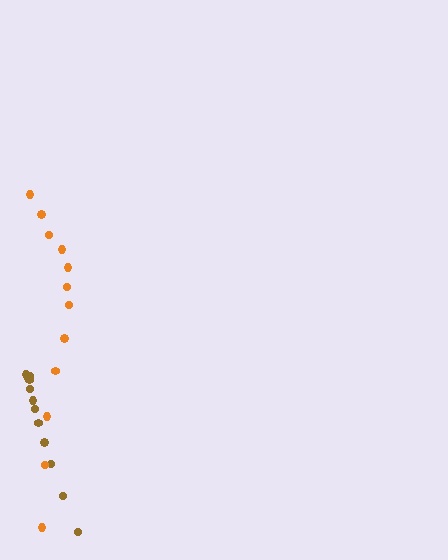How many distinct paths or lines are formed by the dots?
There are 2 distinct paths.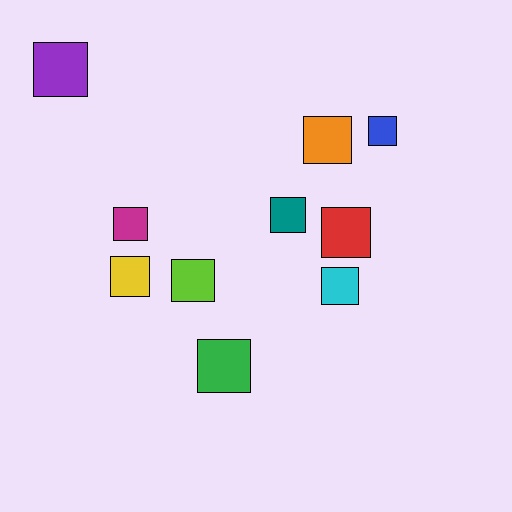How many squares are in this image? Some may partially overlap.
There are 10 squares.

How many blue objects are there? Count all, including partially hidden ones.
There is 1 blue object.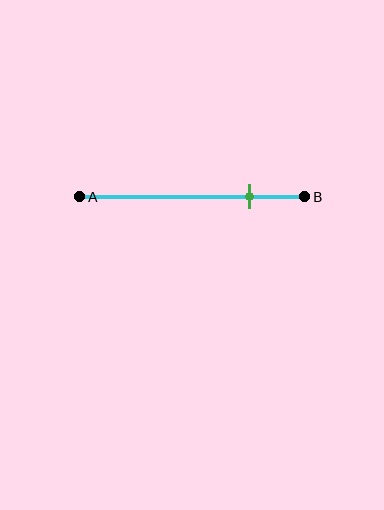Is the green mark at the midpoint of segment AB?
No, the mark is at about 75% from A, not at the 50% midpoint.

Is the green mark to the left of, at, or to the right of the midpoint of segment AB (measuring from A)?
The green mark is to the right of the midpoint of segment AB.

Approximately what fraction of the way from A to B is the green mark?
The green mark is approximately 75% of the way from A to B.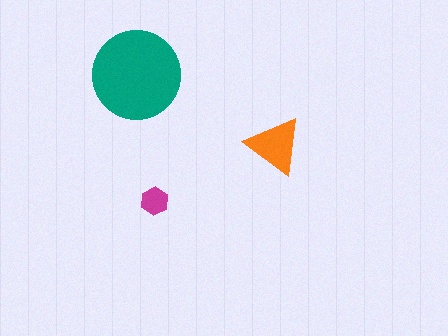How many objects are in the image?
There are 3 objects in the image.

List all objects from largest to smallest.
The teal circle, the orange triangle, the magenta hexagon.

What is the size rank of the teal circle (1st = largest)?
1st.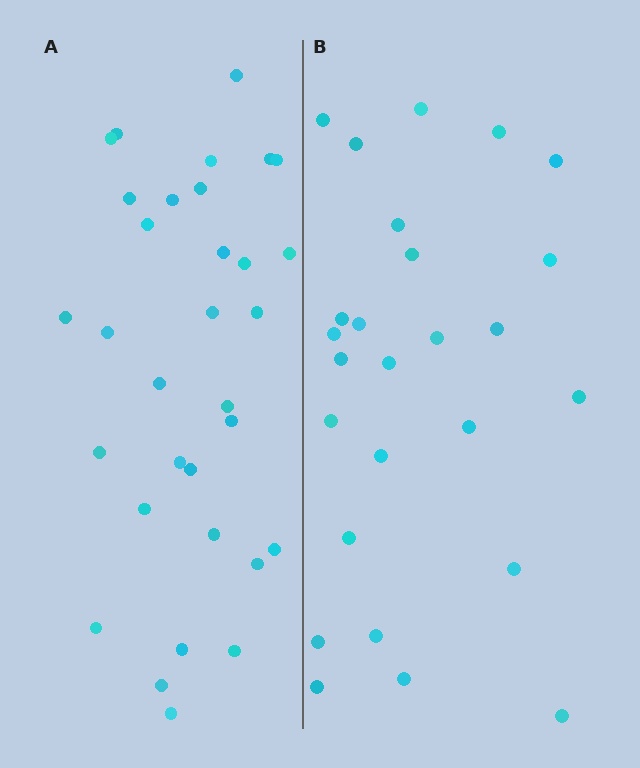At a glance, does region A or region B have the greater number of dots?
Region A (the left region) has more dots.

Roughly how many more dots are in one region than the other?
Region A has about 6 more dots than region B.